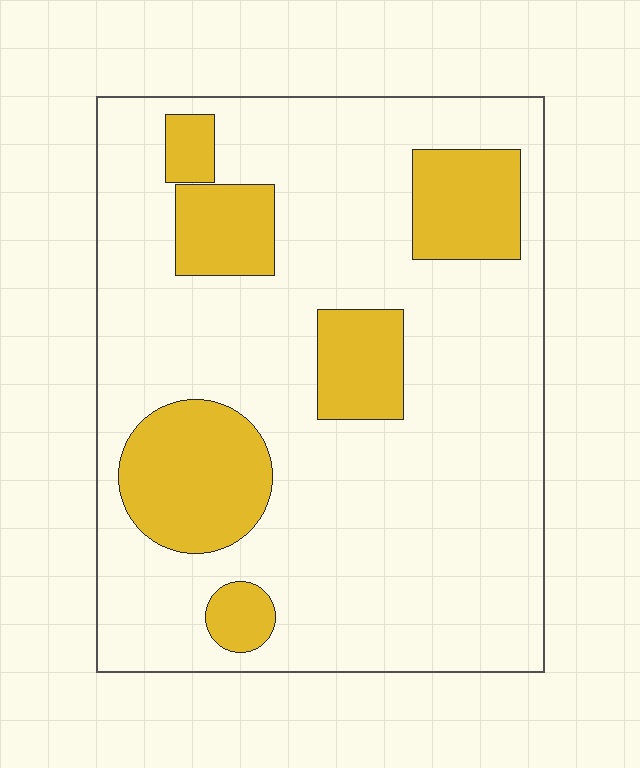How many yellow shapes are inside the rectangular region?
6.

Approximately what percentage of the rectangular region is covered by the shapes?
Approximately 20%.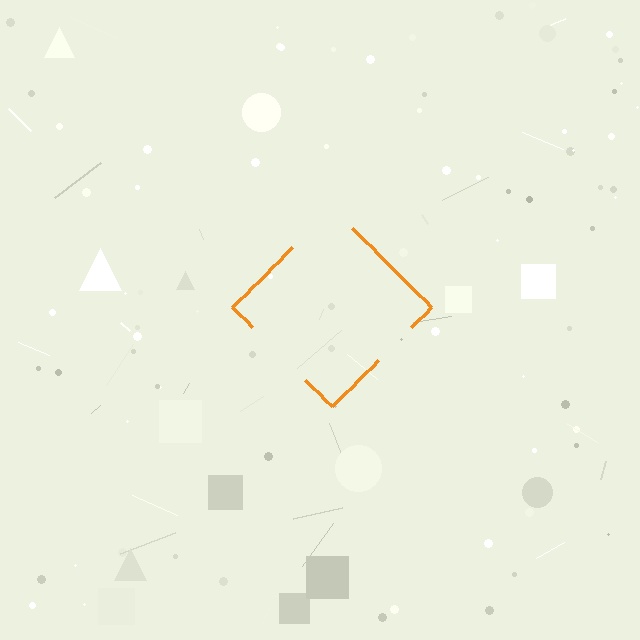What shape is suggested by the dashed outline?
The dashed outline suggests a diamond.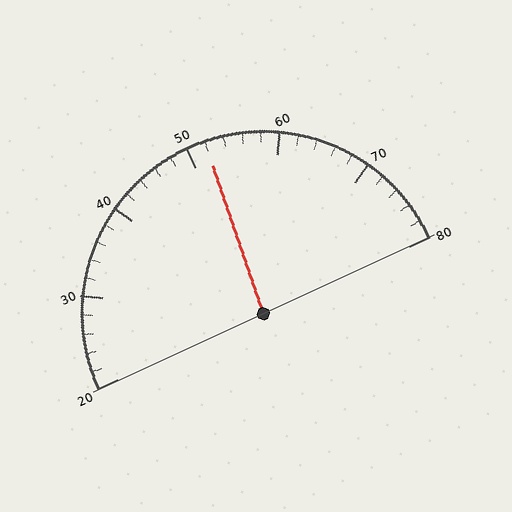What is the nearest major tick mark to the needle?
The nearest major tick mark is 50.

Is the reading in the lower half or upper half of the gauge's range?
The reading is in the upper half of the range (20 to 80).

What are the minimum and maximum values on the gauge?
The gauge ranges from 20 to 80.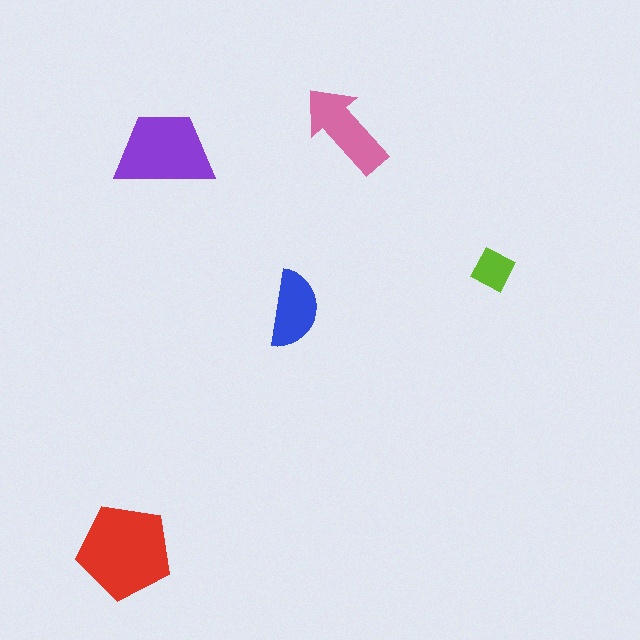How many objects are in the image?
There are 5 objects in the image.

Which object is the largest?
The red pentagon.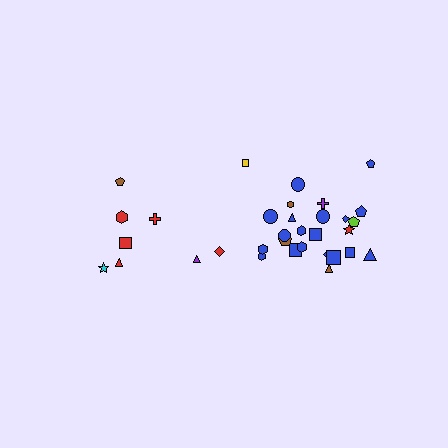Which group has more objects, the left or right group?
The right group.